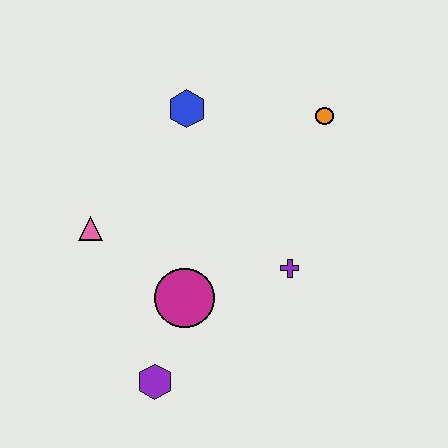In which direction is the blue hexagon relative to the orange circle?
The blue hexagon is to the left of the orange circle.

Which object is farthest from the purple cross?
The pink triangle is farthest from the purple cross.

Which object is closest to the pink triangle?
The magenta circle is closest to the pink triangle.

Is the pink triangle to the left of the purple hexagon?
Yes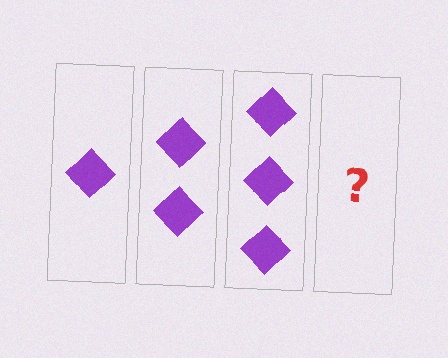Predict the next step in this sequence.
The next step is 4 diamonds.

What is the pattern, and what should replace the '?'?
The pattern is that each step adds one more diamond. The '?' should be 4 diamonds.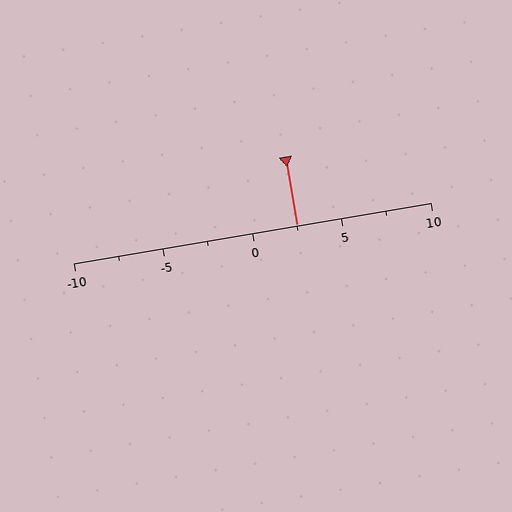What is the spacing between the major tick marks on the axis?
The major ticks are spaced 5 apart.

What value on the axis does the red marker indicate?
The marker indicates approximately 2.5.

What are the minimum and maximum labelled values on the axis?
The axis runs from -10 to 10.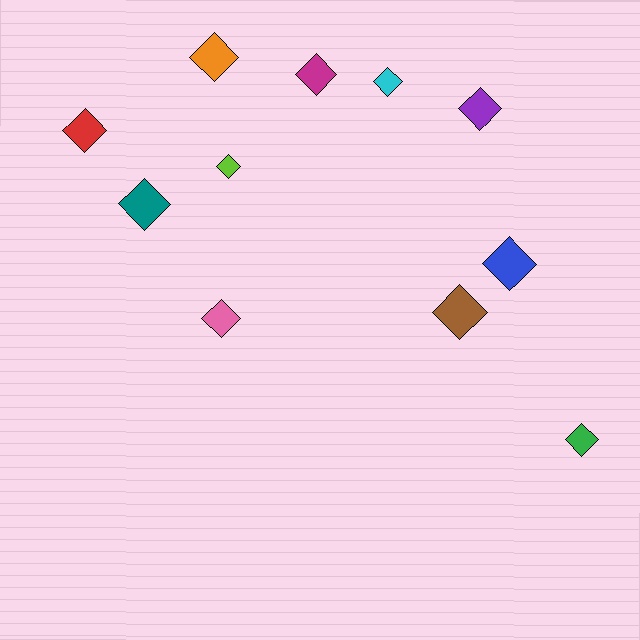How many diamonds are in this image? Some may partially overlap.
There are 11 diamonds.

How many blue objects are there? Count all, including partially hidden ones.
There is 1 blue object.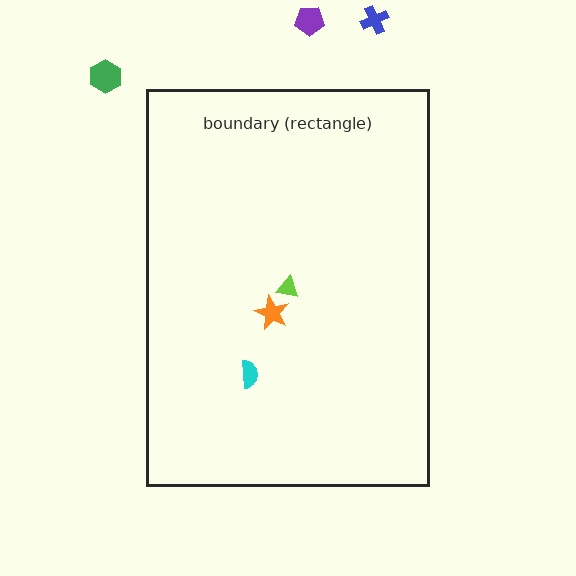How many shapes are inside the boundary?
3 inside, 3 outside.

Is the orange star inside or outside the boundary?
Inside.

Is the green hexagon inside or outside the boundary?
Outside.